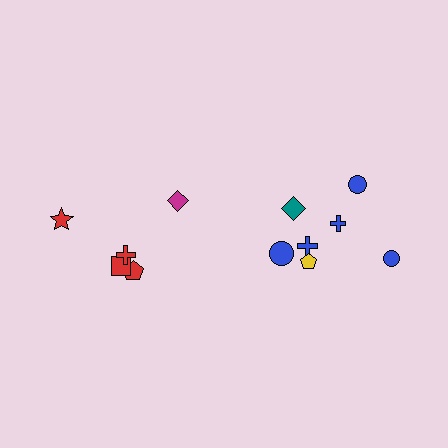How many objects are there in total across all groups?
There are 12 objects.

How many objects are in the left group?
There are 5 objects.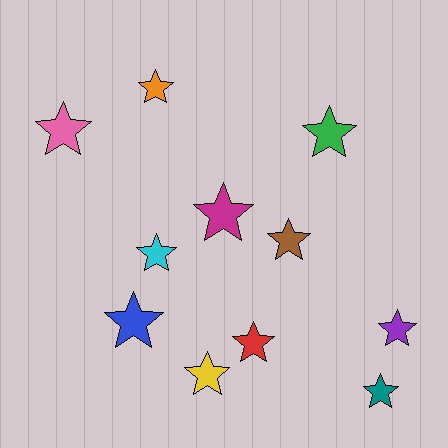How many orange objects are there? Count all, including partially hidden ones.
There is 1 orange object.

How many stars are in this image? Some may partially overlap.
There are 11 stars.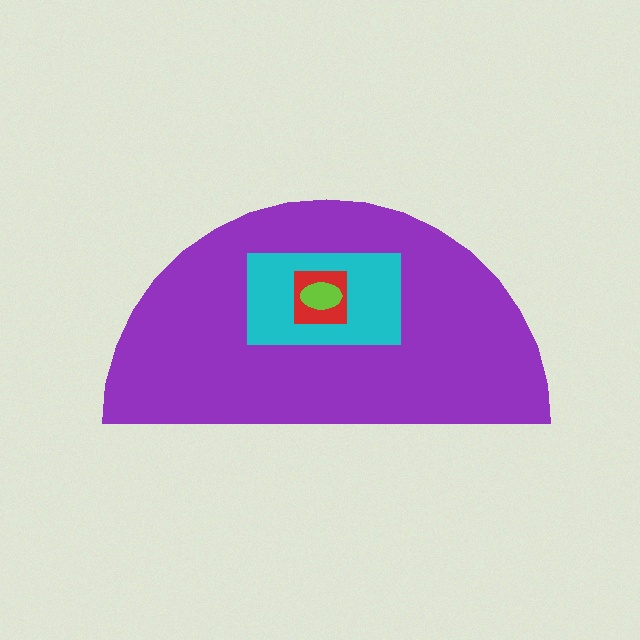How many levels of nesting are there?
4.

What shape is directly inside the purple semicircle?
The cyan rectangle.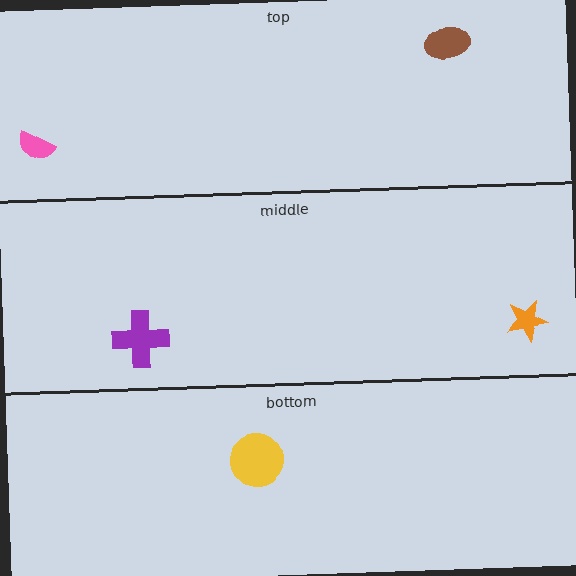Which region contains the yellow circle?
The bottom region.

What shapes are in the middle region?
The orange star, the purple cross.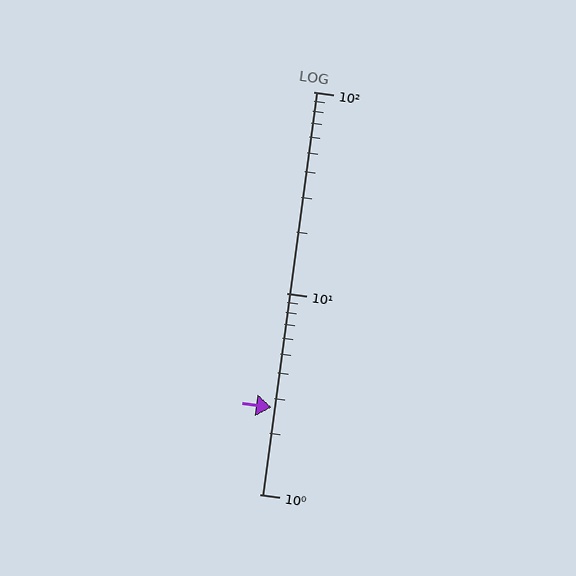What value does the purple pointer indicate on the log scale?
The pointer indicates approximately 2.7.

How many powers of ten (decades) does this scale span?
The scale spans 2 decades, from 1 to 100.